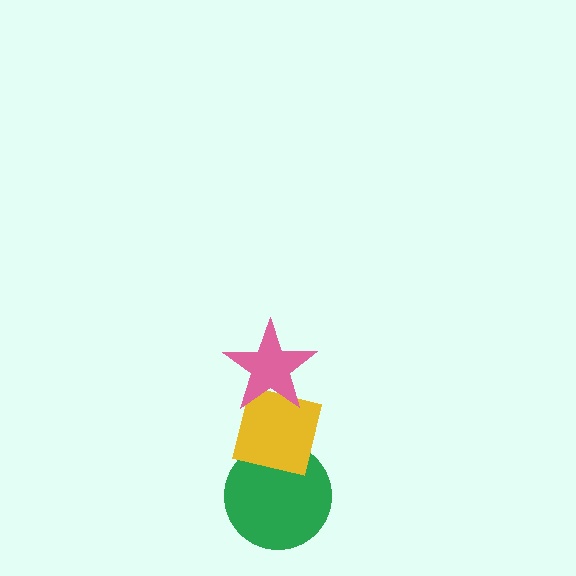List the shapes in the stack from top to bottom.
From top to bottom: the pink star, the yellow square, the green circle.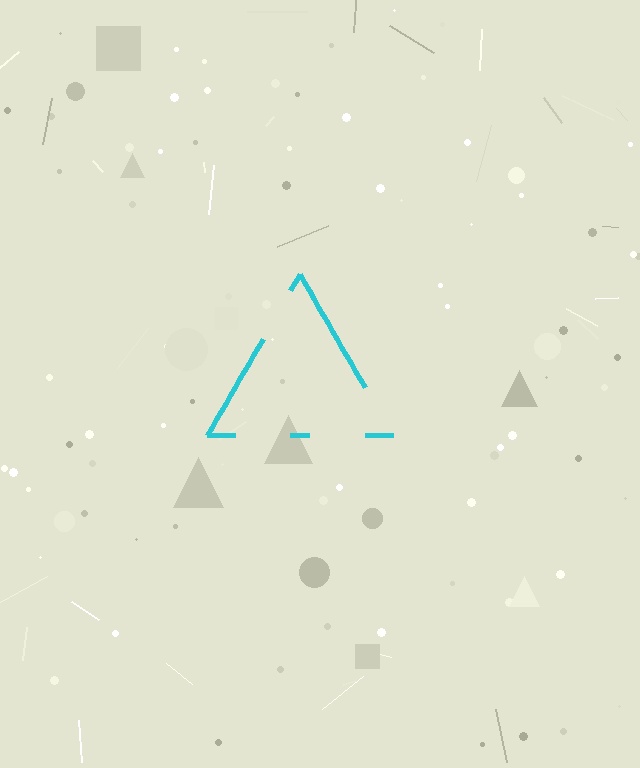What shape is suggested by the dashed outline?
The dashed outline suggests a triangle.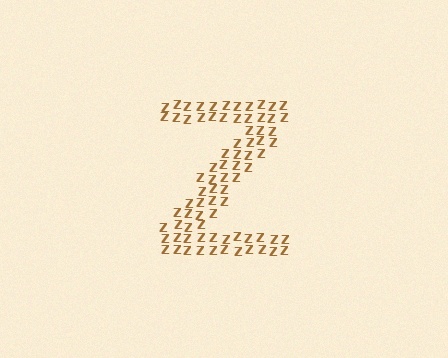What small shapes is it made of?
It is made of small letter Z's.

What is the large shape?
The large shape is the letter Z.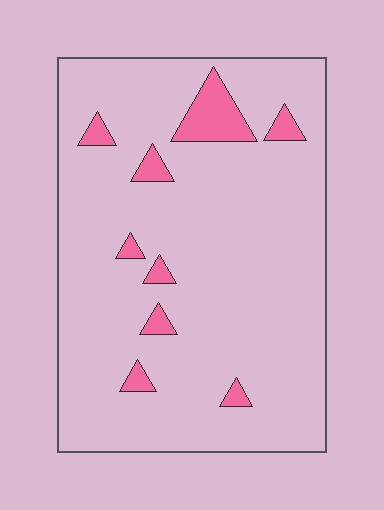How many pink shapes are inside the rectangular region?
9.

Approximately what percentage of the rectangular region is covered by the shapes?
Approximately 10%.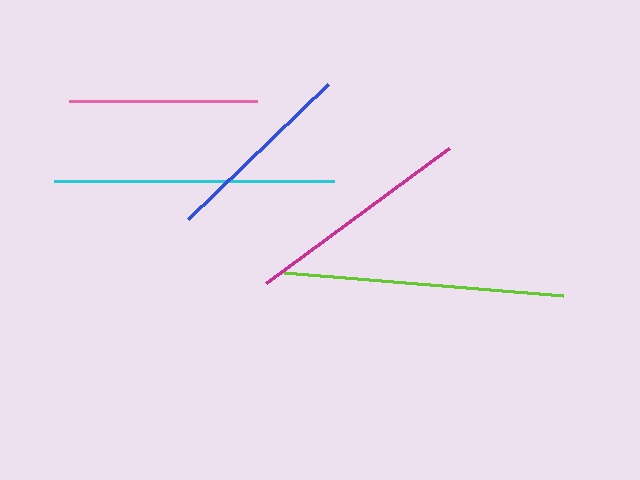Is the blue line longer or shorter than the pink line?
The blue line is longer than the pink line.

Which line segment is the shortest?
The pink line is the shortest at approximately 188 pixels.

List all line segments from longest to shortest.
From longest to shortest: cyan, lime, magenta, blue, pink.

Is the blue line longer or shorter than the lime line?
The lime line is longer than the blue line.